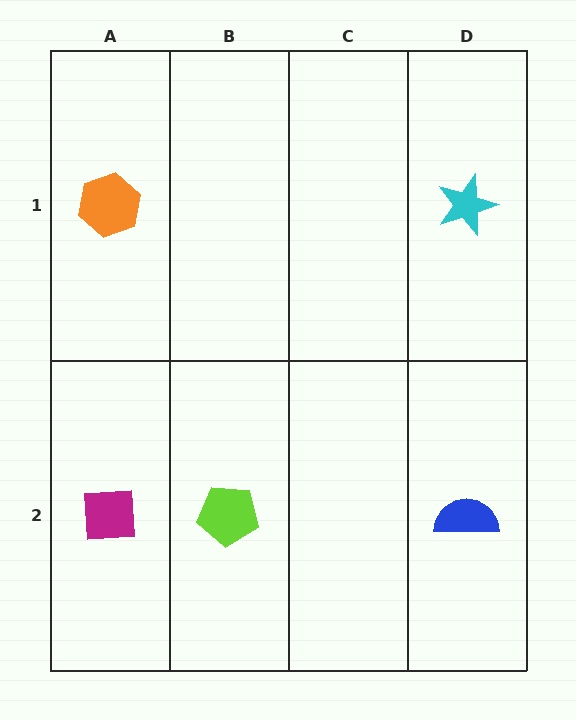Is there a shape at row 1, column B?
No, that cell is empty.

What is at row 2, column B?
A lime pentagon.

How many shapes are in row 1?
2 shapes.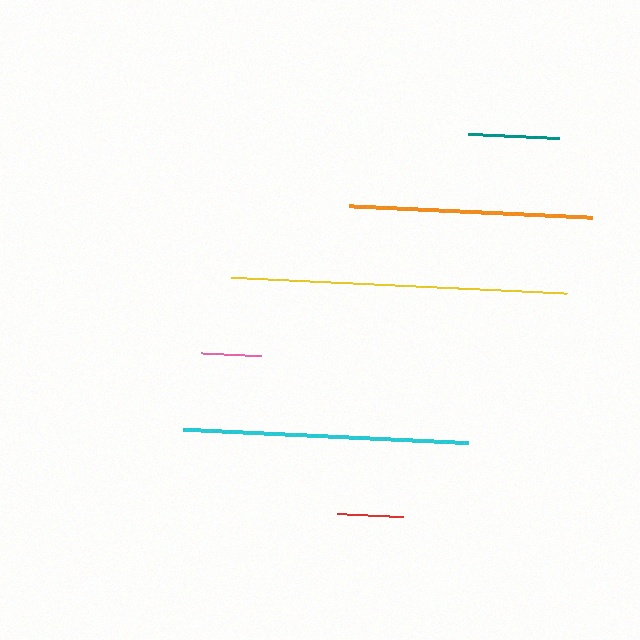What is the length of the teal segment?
The teal segment is approximately 92 pixels long.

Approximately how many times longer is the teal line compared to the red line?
The teal line is approximately 1.4 times the length of the red line.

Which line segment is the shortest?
The pink line is the shortest at approximately 60 pixels.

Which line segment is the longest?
The yellow line is the longest at approximately 337 pixels.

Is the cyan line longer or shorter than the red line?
The cyan line is longer than the red line.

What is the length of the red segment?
The red segment is approximately 66 pixels long.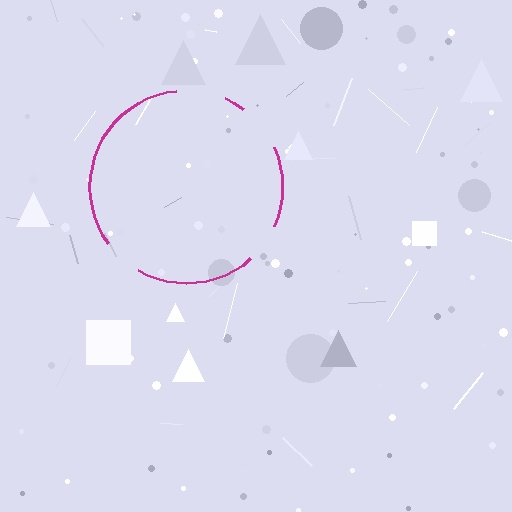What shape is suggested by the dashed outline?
The dashed outline suggests a circle.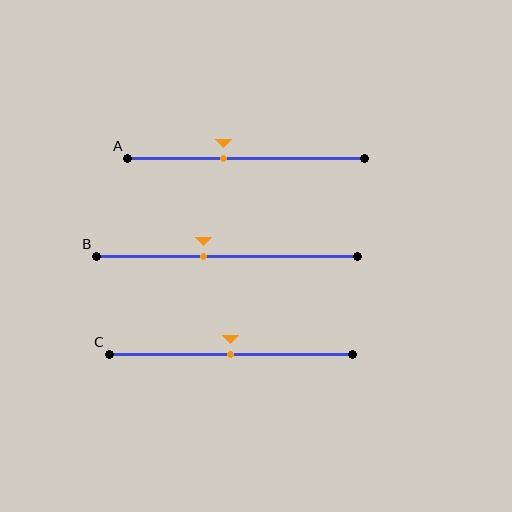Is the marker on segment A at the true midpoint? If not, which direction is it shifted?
No, the marker on segment A is shifted to the left by about 10% of the segment length.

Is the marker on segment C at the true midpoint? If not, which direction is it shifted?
Yes, the marker on segment C is at the true midpoint.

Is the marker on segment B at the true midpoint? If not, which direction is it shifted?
No, the marker on segment B is shifted to the left by about 9% of the segment length.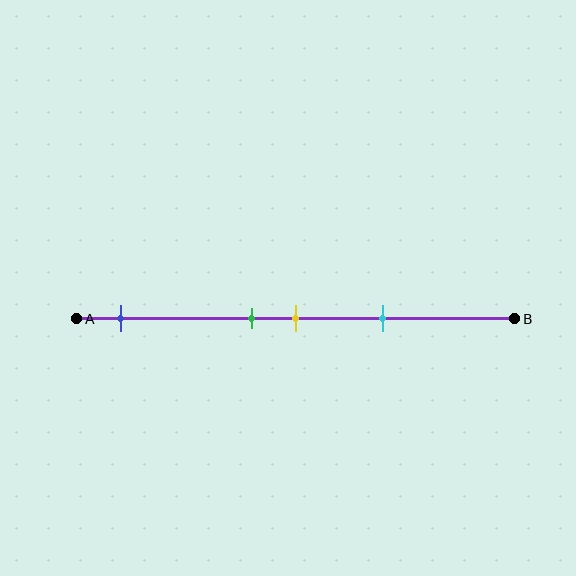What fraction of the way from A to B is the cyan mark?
The cyan mark is approximately 70% (0.7) of the way from A to B.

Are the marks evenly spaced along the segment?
No, the marks are not evenly spaced.